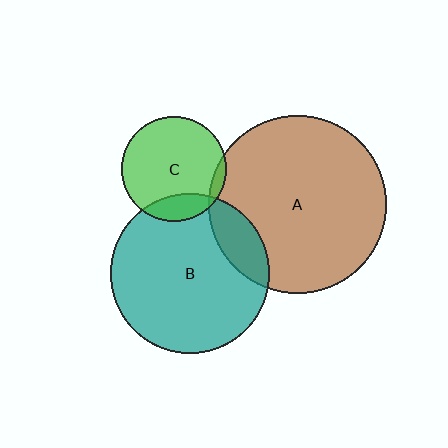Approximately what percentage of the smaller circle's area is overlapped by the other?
Approximately 15%.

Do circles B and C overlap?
Yes.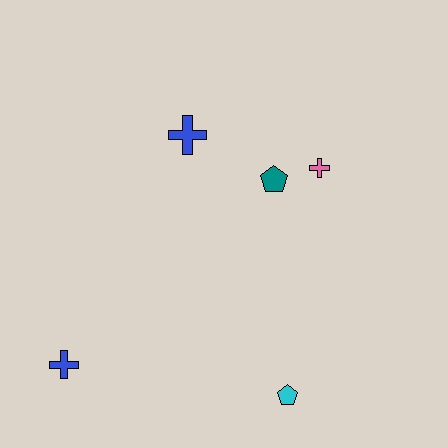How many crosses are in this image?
There are 3 crosses.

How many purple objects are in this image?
There are no purple objects.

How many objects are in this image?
There are 5 objects.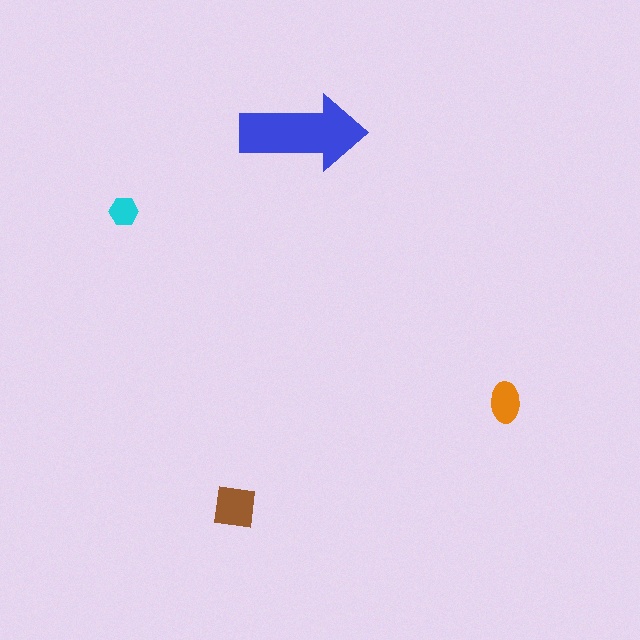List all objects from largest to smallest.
The blue arrow, the brown square, the orange ellipse, the cyan hexagon.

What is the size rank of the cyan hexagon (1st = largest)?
4th.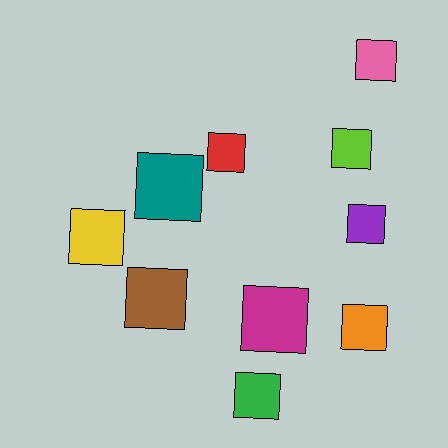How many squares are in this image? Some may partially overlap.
There are 10 squares.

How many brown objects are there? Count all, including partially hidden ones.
There is 1 brown object.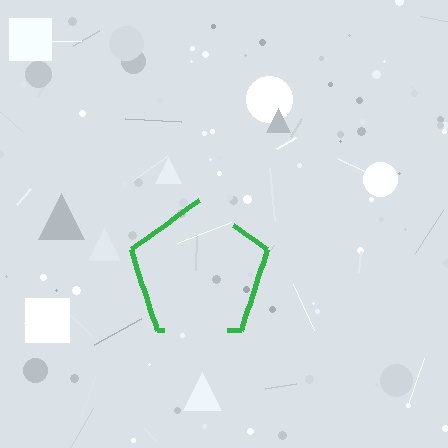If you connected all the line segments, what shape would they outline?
They would outline a pentagon.